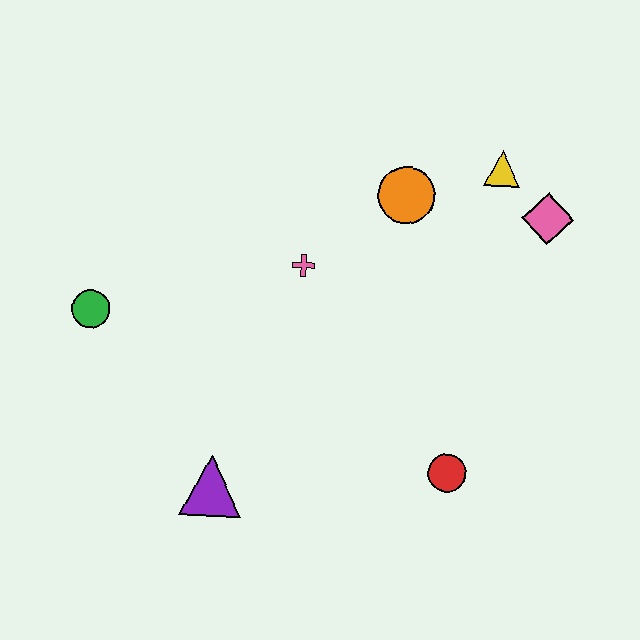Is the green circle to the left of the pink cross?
Yes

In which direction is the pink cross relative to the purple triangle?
The pink cross is above the purple triangle.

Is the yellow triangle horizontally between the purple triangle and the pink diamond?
Yes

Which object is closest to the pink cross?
The orange circle is closest to the pink cross.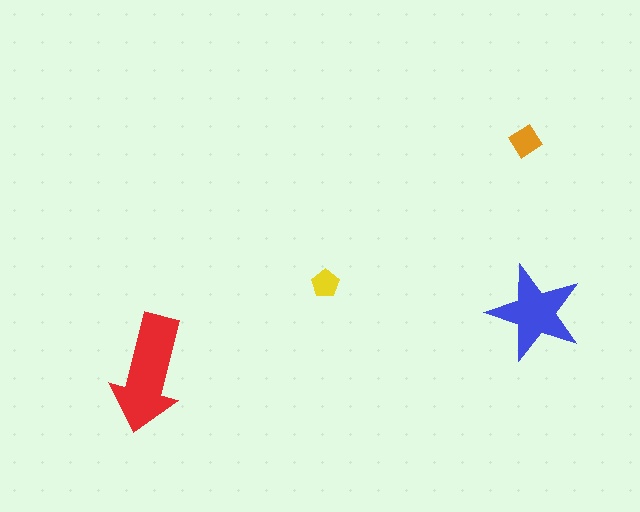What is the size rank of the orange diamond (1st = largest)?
3rd.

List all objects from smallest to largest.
The yellow pentagon, the orange diamond, the blue star, the red arrow.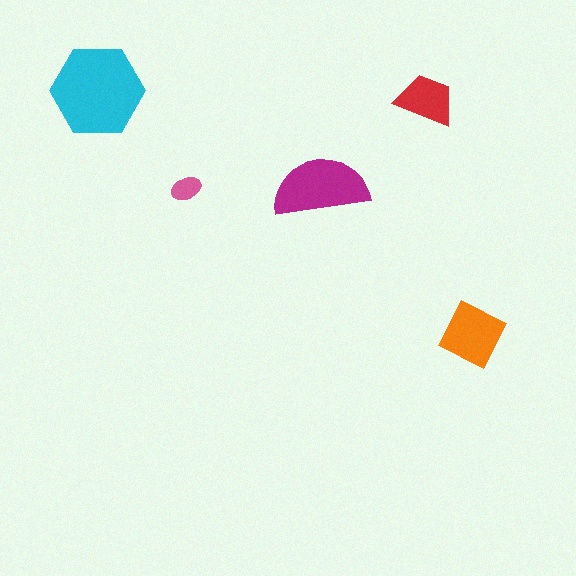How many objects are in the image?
There are 5 objects in the image.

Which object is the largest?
The cyan hexagon.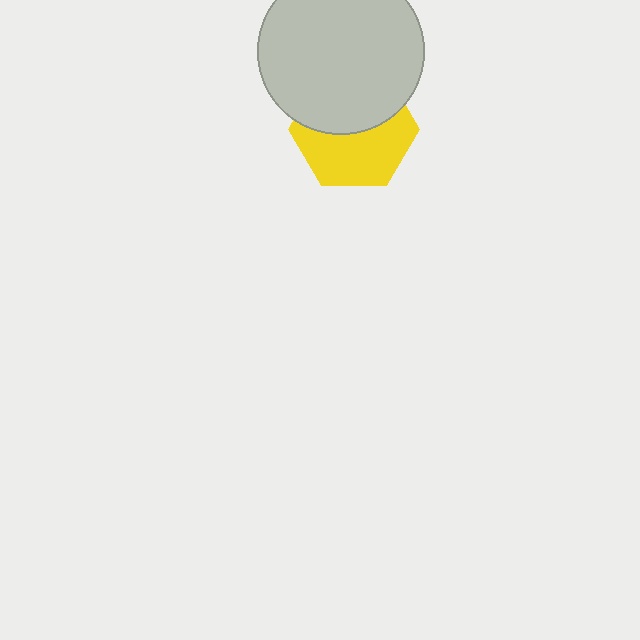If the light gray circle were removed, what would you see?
You would see the complete yellow hexagon.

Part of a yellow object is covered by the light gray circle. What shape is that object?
It is a hexagon.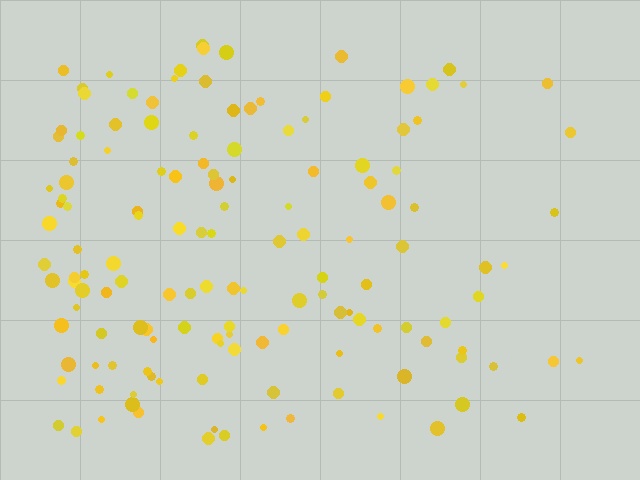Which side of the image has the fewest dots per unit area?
The right.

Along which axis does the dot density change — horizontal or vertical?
Horizontal.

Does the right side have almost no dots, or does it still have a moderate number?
Still a moderate number, just noticeably fewer than the left.